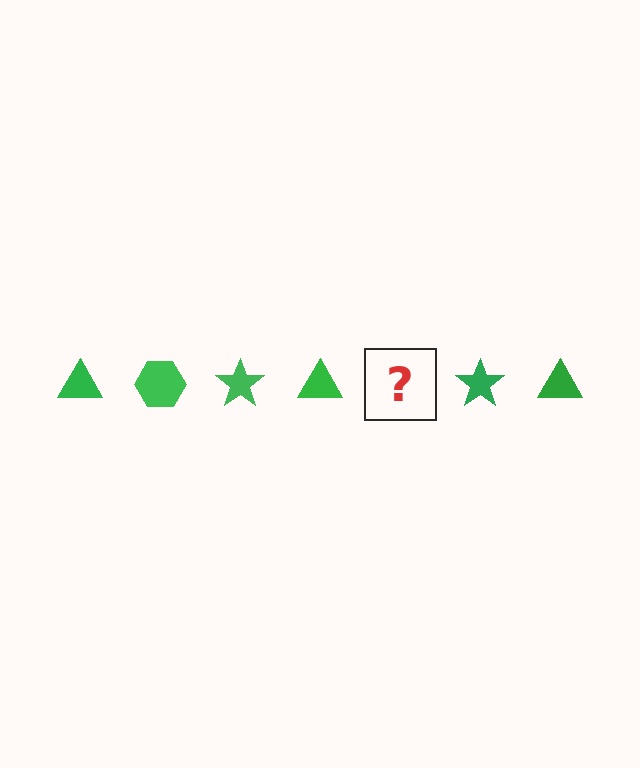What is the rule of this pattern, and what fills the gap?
The rule is that the pattern cycles through triangle, hexagon, star shapes in green. The gap should be filled with a green hexagon.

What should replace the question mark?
The question mark should be replaced with a green hexagon.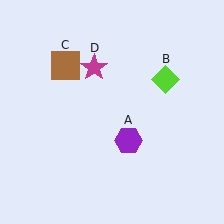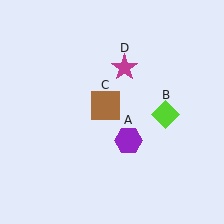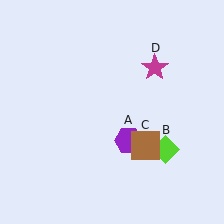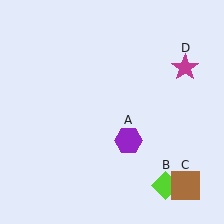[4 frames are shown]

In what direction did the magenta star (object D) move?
The magenta star (object D) moved right.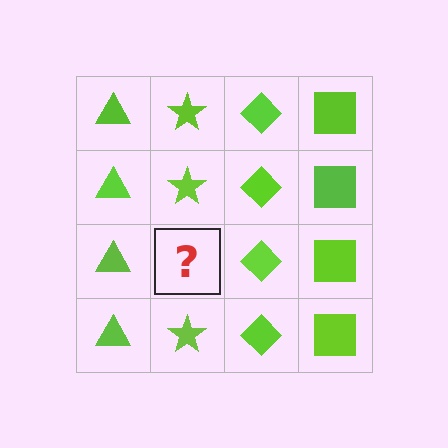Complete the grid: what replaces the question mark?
The question mark should be replaced with a lime star.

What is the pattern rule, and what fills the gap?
The rule is that each column has a consistent shape. The gap should be filled with a lime star.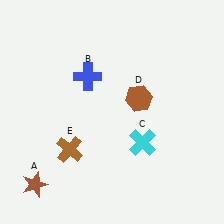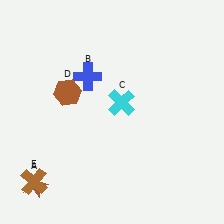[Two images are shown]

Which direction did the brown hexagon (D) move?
The brown hexagon (D) moved left.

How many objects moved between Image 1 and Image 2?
3 objects moved between the two images.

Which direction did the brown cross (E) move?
The brown cross (E) moved left.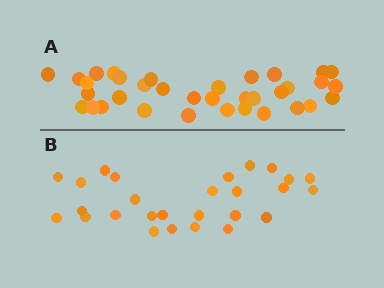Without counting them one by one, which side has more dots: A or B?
Region A (the top region) has more dots.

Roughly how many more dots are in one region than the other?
Region A has roughly 8 or so more dots than region B.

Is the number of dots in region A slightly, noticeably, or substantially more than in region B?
Region A has noticeably more, but not dramatically so. The ratio is roughly 1.3 to 1.